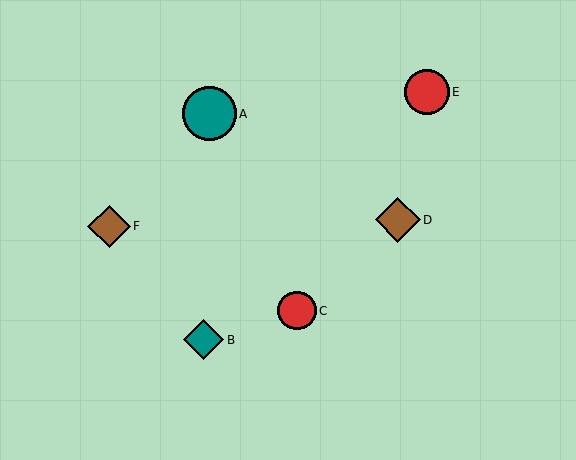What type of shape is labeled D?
Shape D is a brown diamond.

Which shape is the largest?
The teal circle (labeled A) is the largest.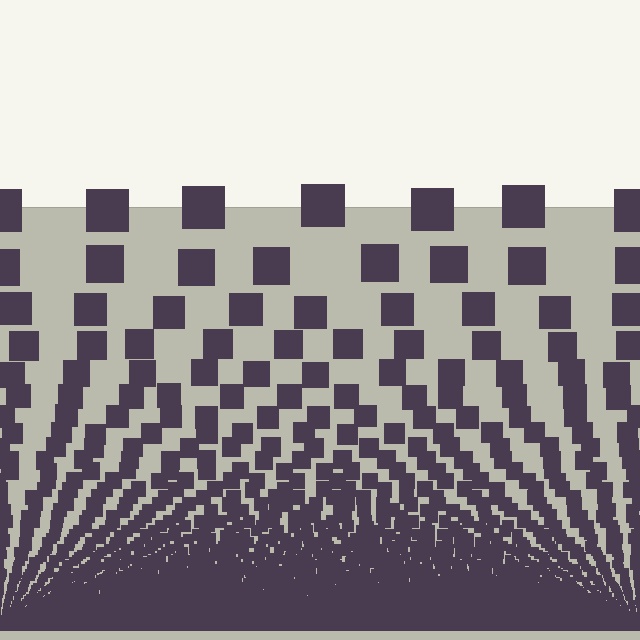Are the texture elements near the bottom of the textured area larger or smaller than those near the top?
Smaller. The gradient is inverted — elements near the bottom are smaller and denser.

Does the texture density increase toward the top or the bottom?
Density increases toward the bottom.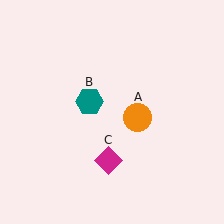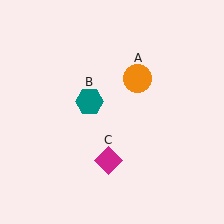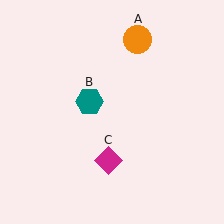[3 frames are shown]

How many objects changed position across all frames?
1 object changed position: orange circle (object A).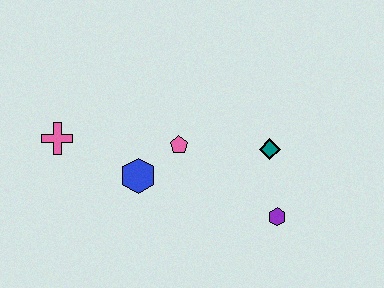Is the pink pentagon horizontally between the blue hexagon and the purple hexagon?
Yes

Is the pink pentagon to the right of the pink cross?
Yes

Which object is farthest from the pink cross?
The purple hexagon is farthest from the pink cross.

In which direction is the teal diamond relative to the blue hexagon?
The teal diamond is to the right of the blue hexagon.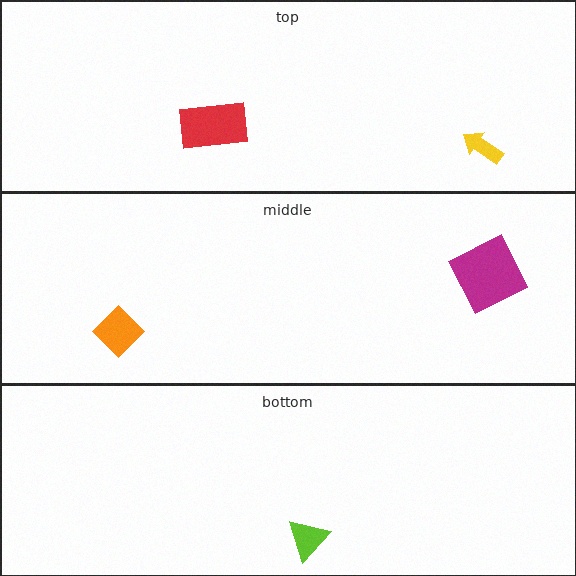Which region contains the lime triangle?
The bottom region.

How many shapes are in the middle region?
2.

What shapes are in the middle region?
The magenta square, the orange diamond.